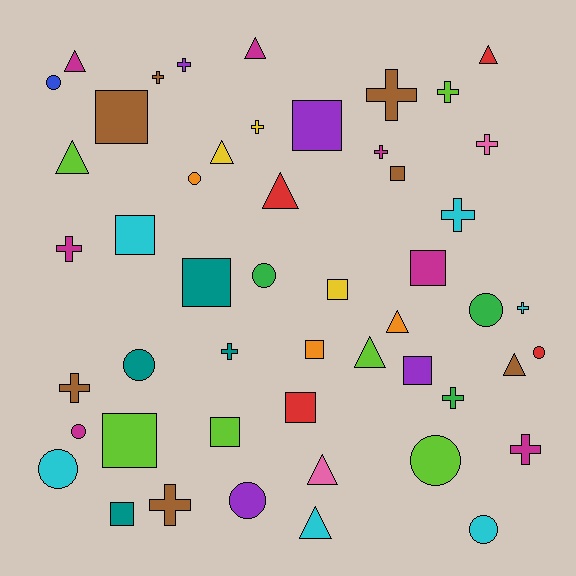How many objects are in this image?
There are 50 objects.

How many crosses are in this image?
There are 15 crosses.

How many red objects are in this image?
There are 4 red objects.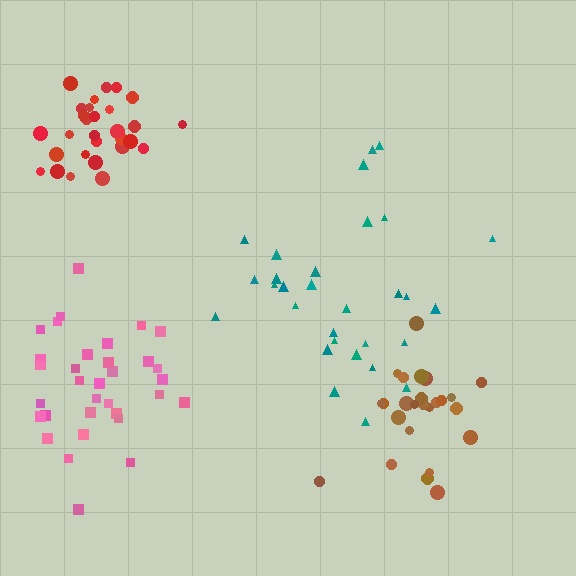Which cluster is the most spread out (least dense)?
Teal.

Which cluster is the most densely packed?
Red.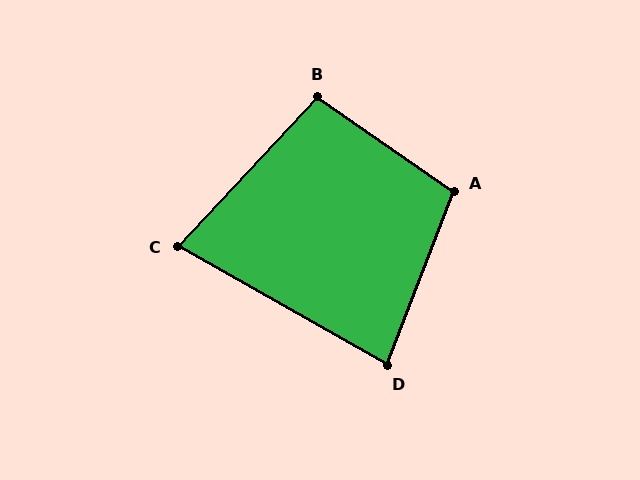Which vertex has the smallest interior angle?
C, at approximately 76 degrees.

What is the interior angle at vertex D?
Approximately 81 degrees (acute).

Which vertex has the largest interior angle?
A, at approximately 104 degrees.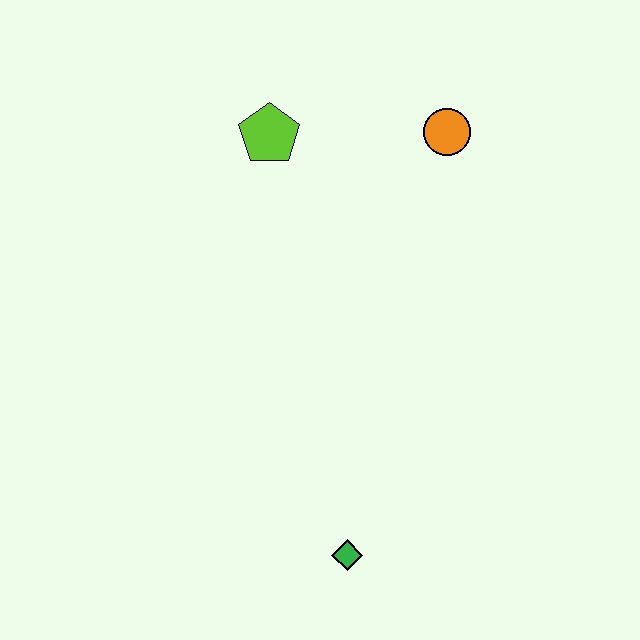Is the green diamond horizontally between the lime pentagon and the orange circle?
Yes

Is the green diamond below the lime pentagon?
Yes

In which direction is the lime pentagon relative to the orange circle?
The lime pentagon is to the left of the orange circle.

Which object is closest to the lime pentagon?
The orange circle is closest to the lime pentagon.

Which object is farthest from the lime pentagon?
The green diamond is farthest from the lime pentagon.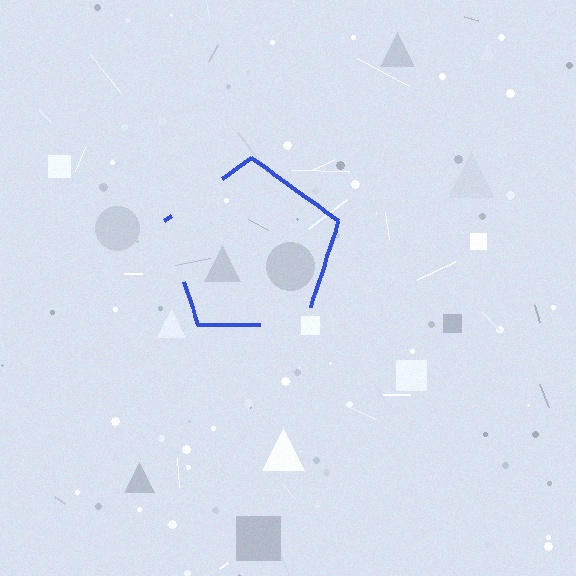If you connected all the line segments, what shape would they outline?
They would outline a pentagon.